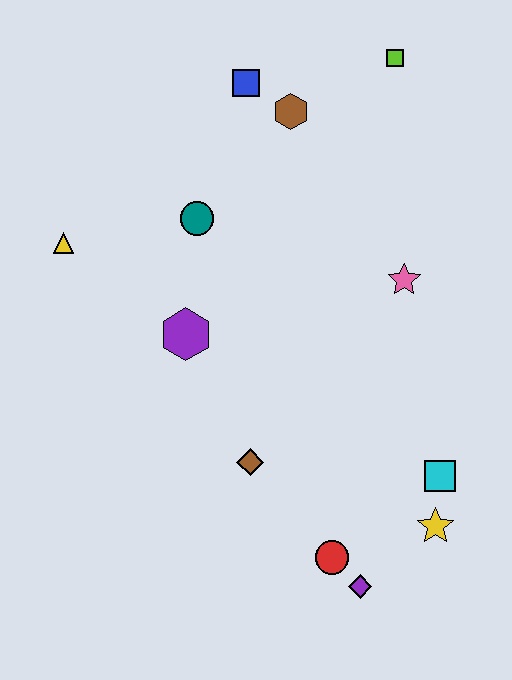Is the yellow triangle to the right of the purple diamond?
No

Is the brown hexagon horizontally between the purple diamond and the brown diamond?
Yes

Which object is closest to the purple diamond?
The red circle is closest to the purple diamond.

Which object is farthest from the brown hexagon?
The purple diamond is farthest from the brown hexagon.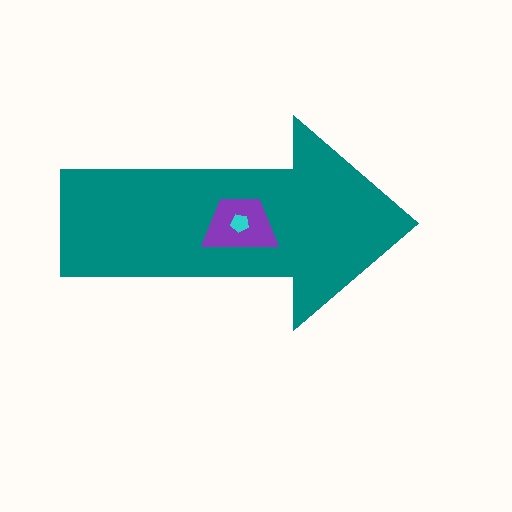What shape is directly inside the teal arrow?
The purple trapezoid.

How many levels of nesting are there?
3.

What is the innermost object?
The cyan pentagon.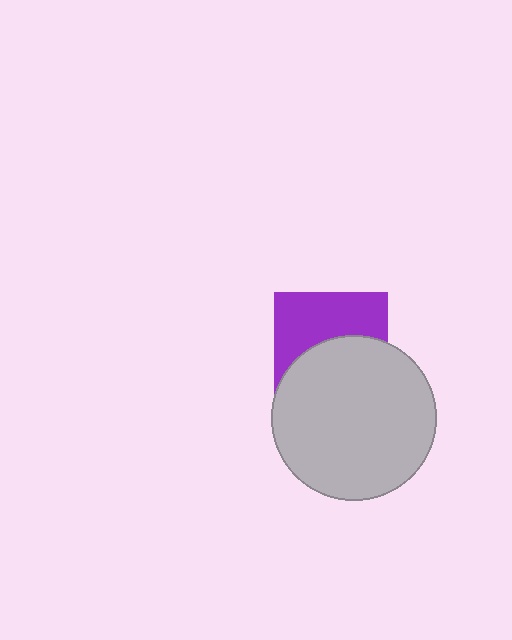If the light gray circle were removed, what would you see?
You would see the complete purple square.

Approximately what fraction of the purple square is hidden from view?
Roughly 51% of the purple square is hidden behind the light gray circle.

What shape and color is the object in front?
The object in front is a light gray circle.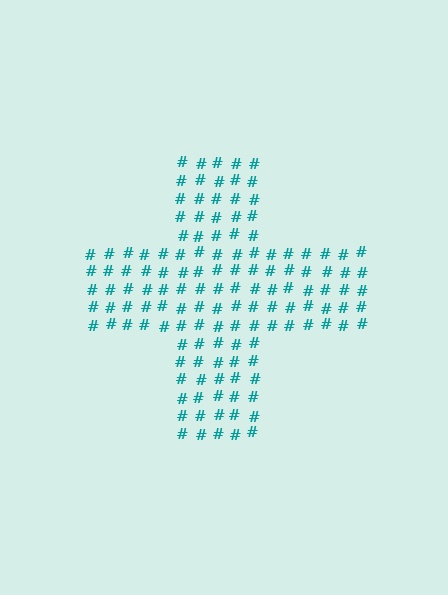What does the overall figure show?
The overall figure shows a cross.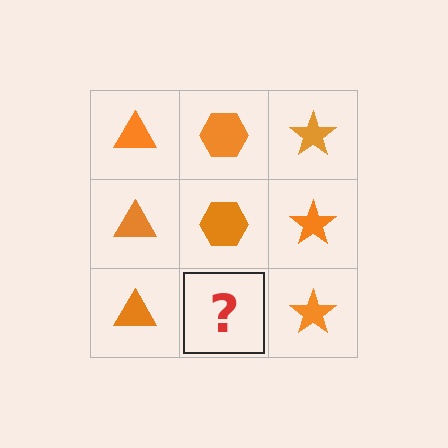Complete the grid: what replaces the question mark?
The question mark should be replaced with an orange hexagon.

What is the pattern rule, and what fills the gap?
The rule is that each column has a consistent shape. The gap should be filled with an orange hexagon.